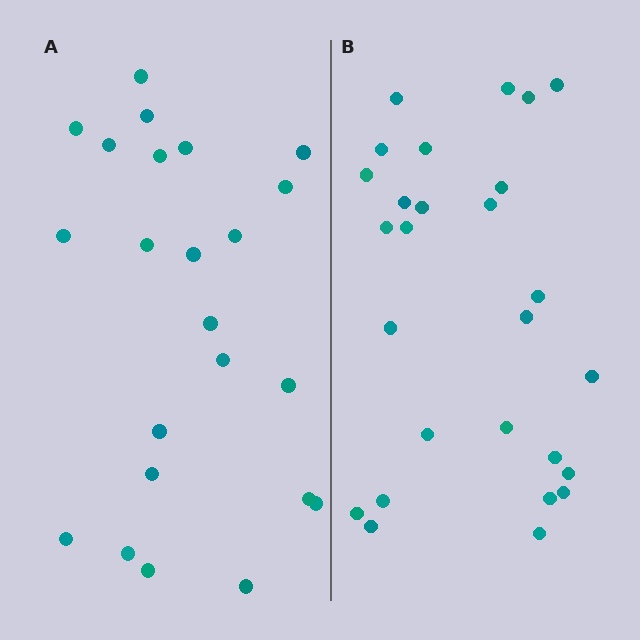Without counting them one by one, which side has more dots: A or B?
Region B (the right region) has more dots.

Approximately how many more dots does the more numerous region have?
Region B has about 4 more dots than region A.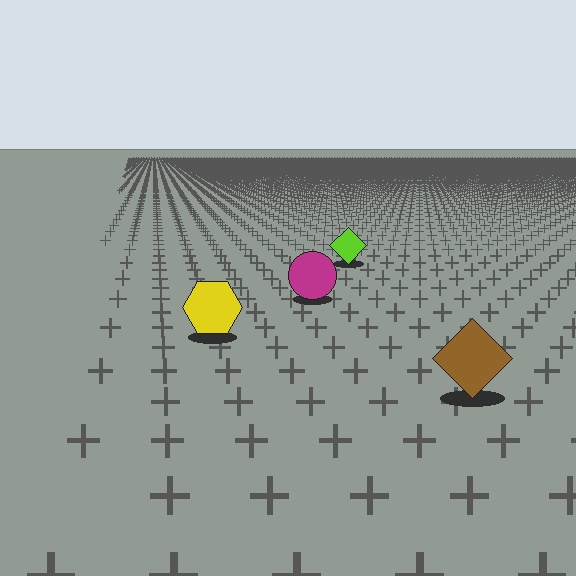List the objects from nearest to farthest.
From nearest to farthest: the brown diamond, the yellow hexagon, the magenta circle, the lime diamond.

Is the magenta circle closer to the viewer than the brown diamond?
No. The brown diamond is closer — you can tell from the texture gradient: the ground texture is coarser near it.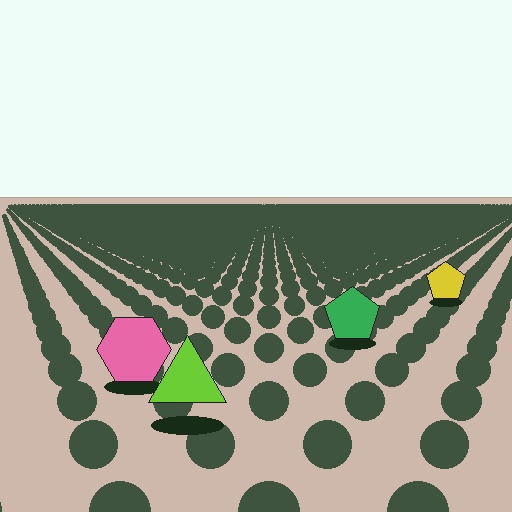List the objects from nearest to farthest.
From nearest to farthest: the lime triangle, the pink hexagon, the green pentagon, the yellow pentagon.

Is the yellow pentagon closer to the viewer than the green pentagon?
No. The green pentagon is closer — you can tell from the texture gradient: the ground texture is coarser near it.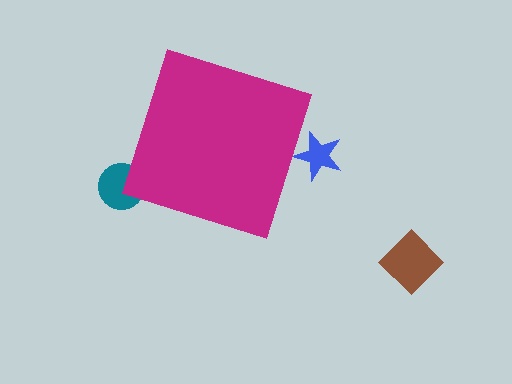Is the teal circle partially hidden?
Yes, the teal circle is partially hidden behind the magenta diamond.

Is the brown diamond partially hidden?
No, the brown diamond is fully visible.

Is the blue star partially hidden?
Yes, the blue star is partially hidden behind the magenta diamond.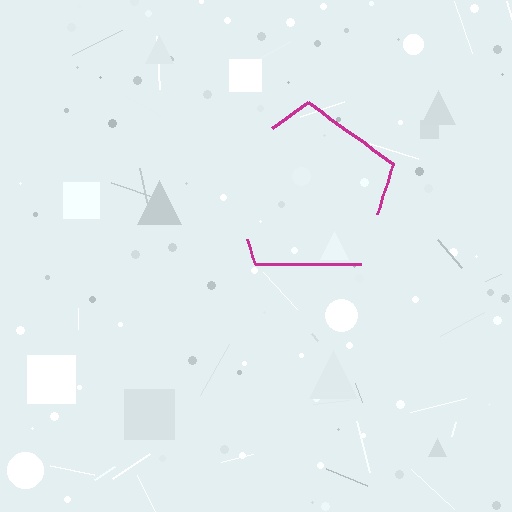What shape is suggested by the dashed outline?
The dashed outline suggests a pentagon.